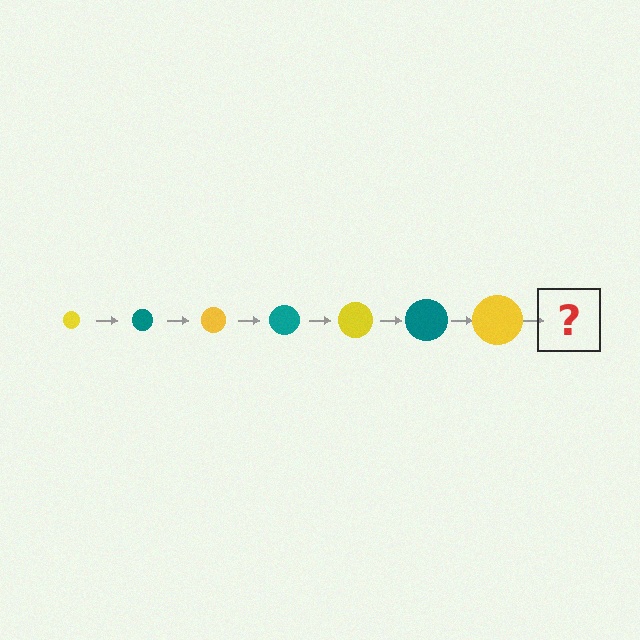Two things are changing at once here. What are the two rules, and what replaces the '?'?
The two rules are that the circle grows larger each step and the color cycles through yellow and teal. The '?' should be a teal circle, larger than the previous one.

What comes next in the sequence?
The next element should be a teal circle, larger than the previous one.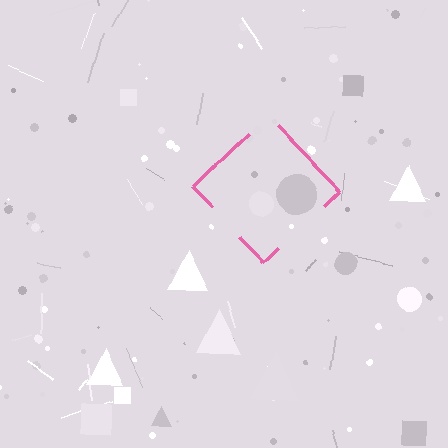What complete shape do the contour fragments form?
The contour fragments form a diamond.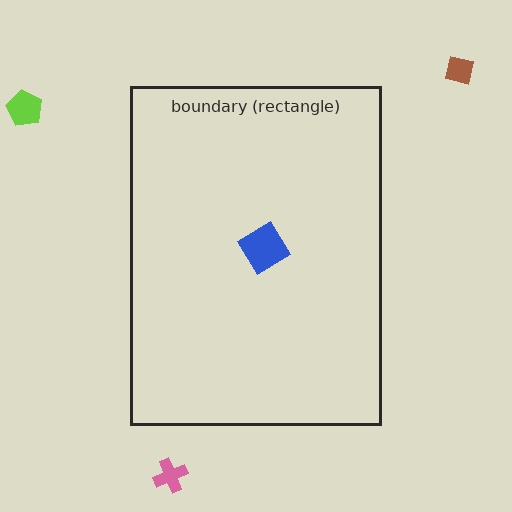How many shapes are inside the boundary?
1 inside, 3 outside.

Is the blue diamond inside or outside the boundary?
Inside.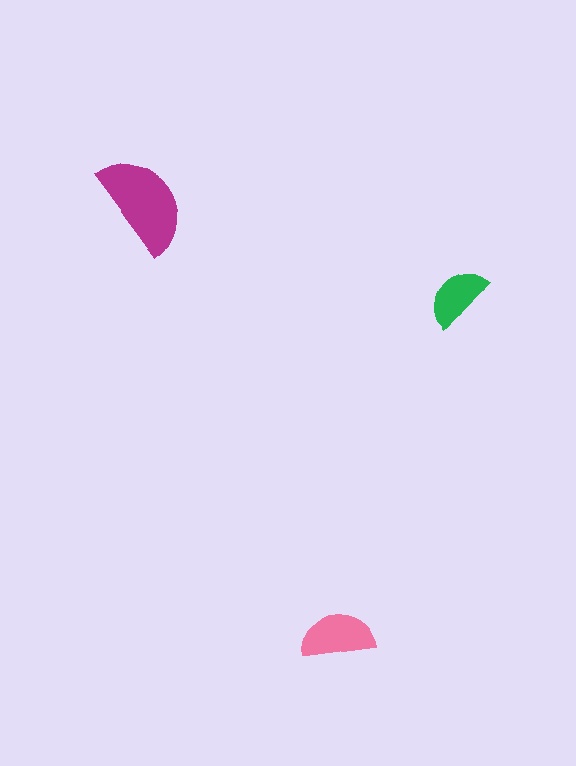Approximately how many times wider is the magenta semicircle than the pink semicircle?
About 1.5 times wider.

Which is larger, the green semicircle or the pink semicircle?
The pink one.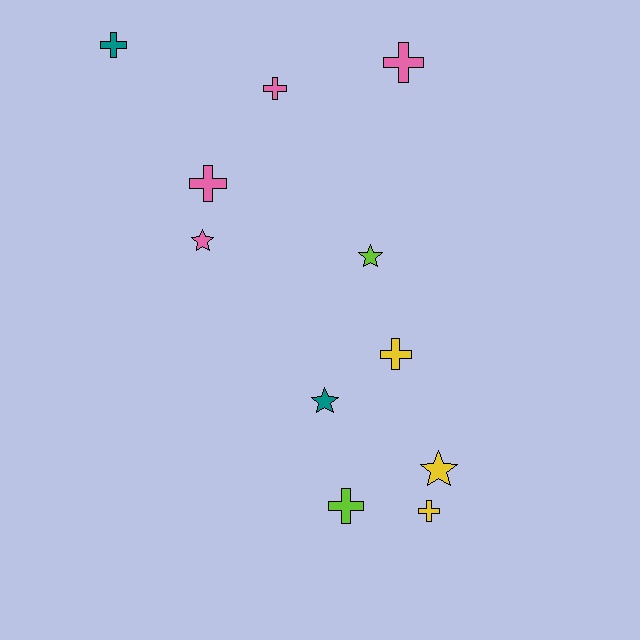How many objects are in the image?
There are 11 objects.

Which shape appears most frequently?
Cross, with 7 objects.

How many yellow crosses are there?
There are 2 yellow crosses.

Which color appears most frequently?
Pink, with 4 objects.